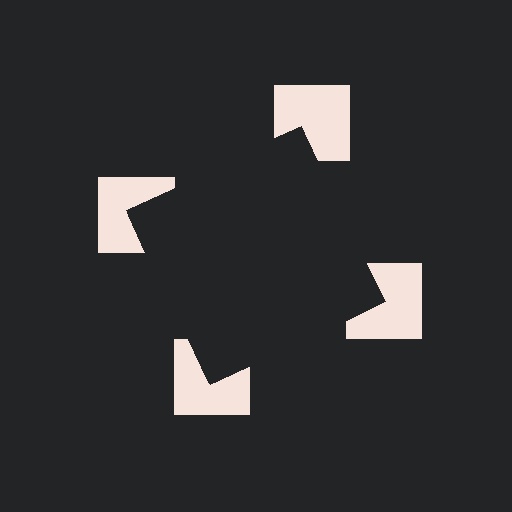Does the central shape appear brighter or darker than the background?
It typically appears slightly darker than the background, even though no actual brightness change is drawn.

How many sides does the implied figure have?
4 sides.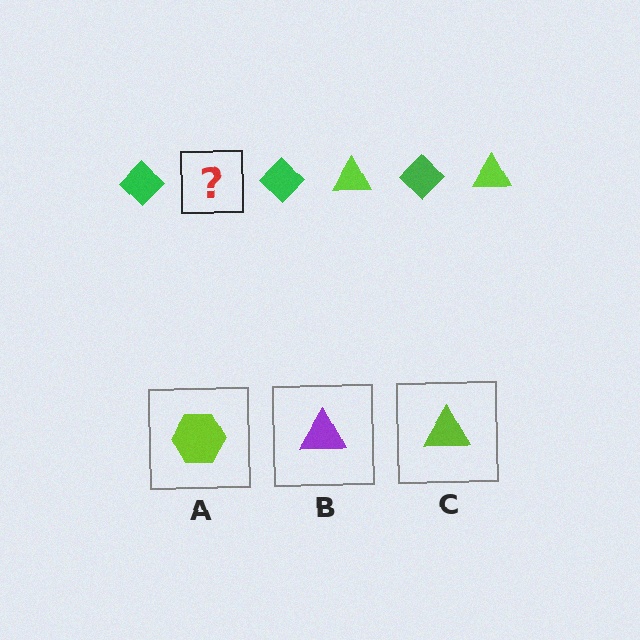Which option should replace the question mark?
Option C.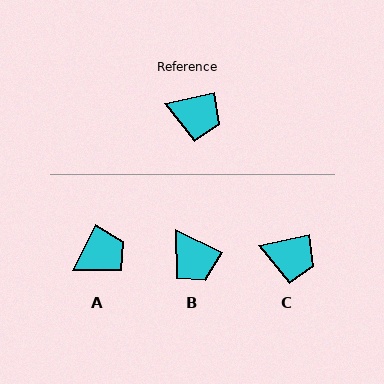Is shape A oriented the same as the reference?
No, it is off by about 51 degrees.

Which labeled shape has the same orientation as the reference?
C.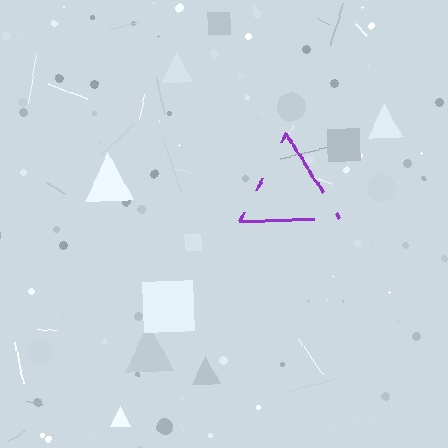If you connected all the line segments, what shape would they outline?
They would outline a triangle.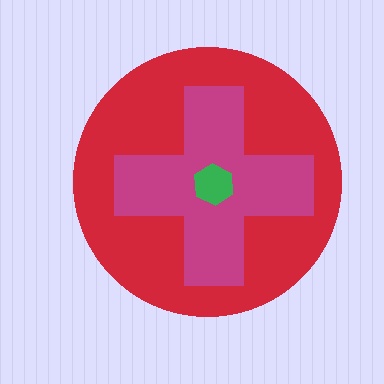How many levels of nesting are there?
3.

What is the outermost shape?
The red circle.